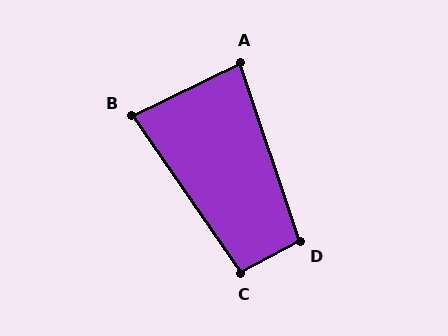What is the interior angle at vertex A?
Approximately 83 degrees (acute).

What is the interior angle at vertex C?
Approximately 97 degrees (obtuse).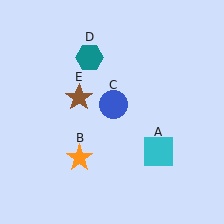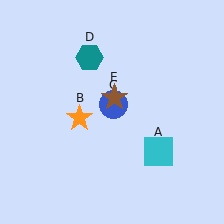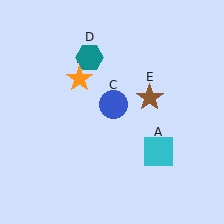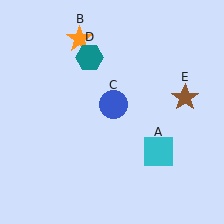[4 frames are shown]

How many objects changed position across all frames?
2 objects changed position: orange star (object B), brown star (object E).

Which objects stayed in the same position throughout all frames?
Cyan square (object A) and blue circle (object C) and teal hexagon (object D) remained stationary.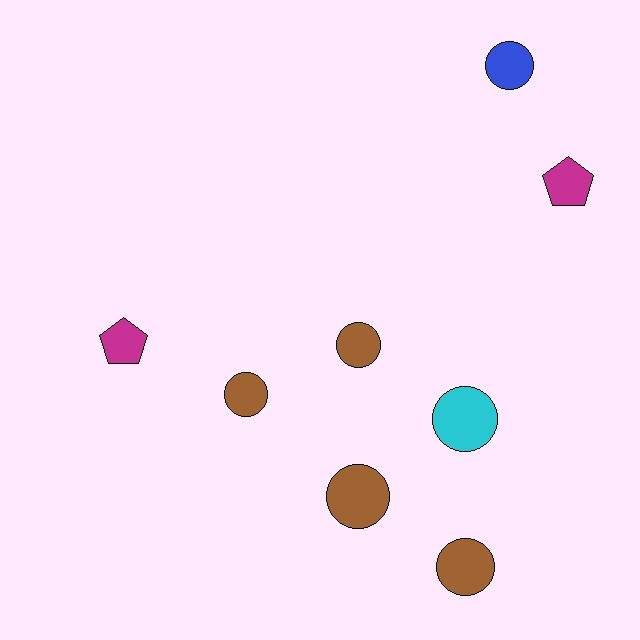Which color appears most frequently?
Brown, with 4 objects.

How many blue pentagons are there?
There are no blue pentagons.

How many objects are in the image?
There are 8 objects.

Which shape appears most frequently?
Circle, with 6 objects.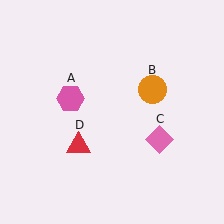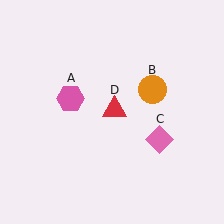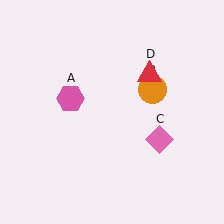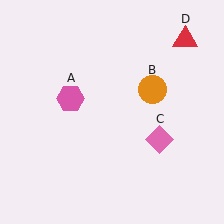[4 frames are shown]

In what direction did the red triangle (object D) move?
The red triangle (object D) moved up and to the right.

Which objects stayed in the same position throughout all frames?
Pink hexagon (object A) and orange circle (object B) and pink diamond (object C) remained stationary.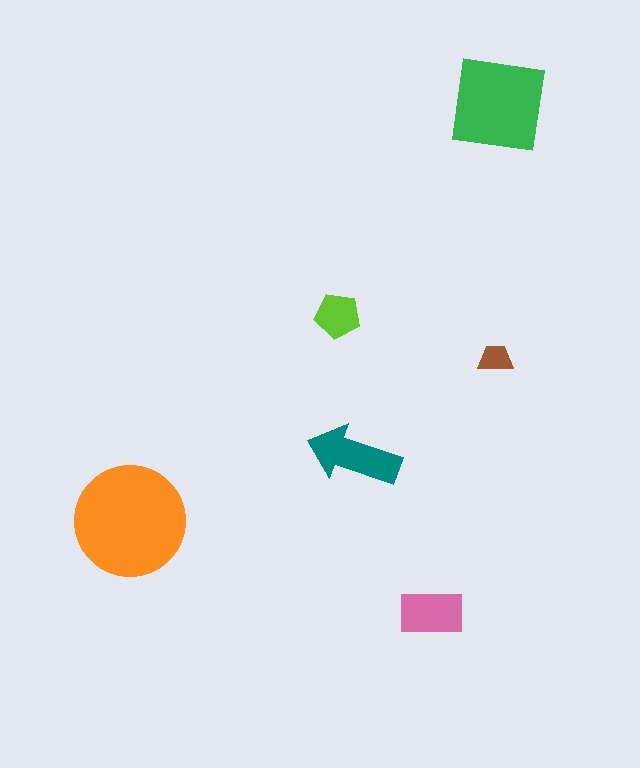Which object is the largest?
The orange circle.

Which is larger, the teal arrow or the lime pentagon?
The teal arrow.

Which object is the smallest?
The brown trapezoid.